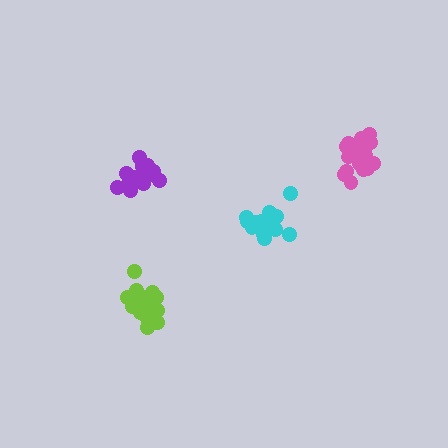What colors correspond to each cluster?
The clusters are colored: cyan, lime, pink, purple.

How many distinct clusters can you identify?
There are 4 distinct clusters.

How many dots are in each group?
Group 1: 17 dots, Group 2: 20 dots, Group 3: 21 dots, Group 4: 21 dots (79 total).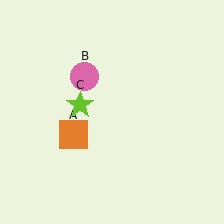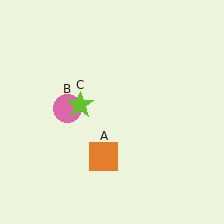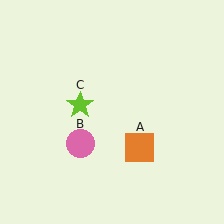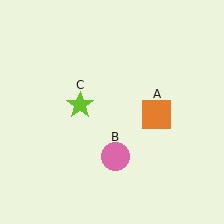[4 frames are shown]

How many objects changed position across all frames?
2 objects changed position: orange square (object A), pink circle (object B).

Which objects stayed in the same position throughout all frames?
Lime star (object C) remained stationary.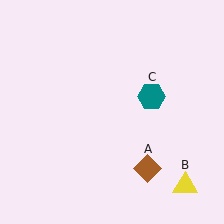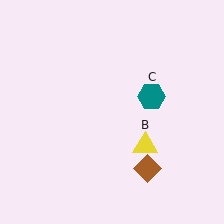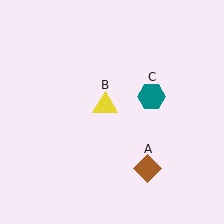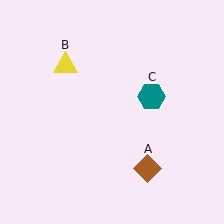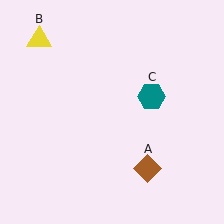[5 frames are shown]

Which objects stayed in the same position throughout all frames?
Brown diamond (object A) and teal hexagon (object C) remained stationary.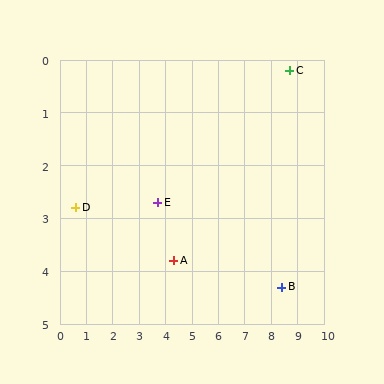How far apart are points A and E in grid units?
Points A and E are about 1.3 grid units apart.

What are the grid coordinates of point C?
Point C is at approximately (8.7, 0.2).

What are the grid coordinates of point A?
Point A is at approximately (4.3, 3.8).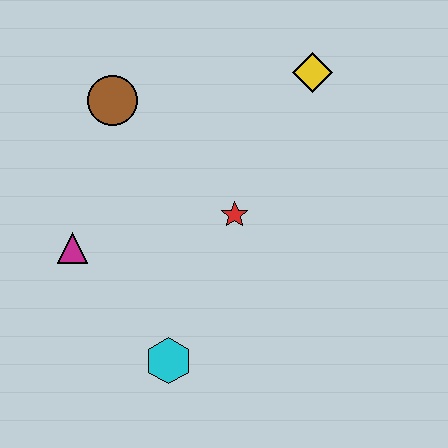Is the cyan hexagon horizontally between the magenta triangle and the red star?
Yes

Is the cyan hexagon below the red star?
Yes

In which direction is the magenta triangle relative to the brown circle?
The magenta triangle is below the brown circle.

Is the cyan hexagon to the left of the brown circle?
No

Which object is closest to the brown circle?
The magenta triangle is closest to the brown circle.